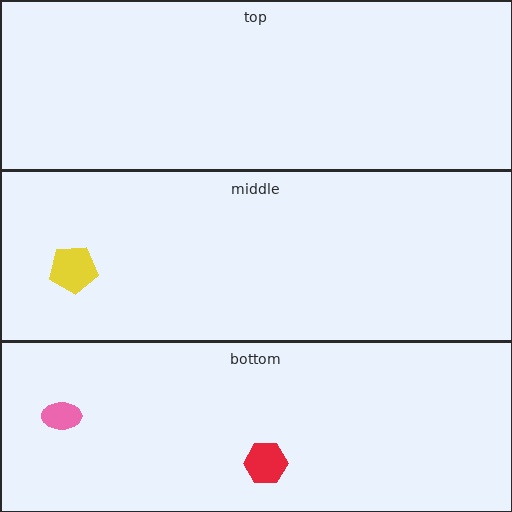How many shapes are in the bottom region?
2.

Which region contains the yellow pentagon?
The middle region.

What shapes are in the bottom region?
The red hexagon, the pink ellipse.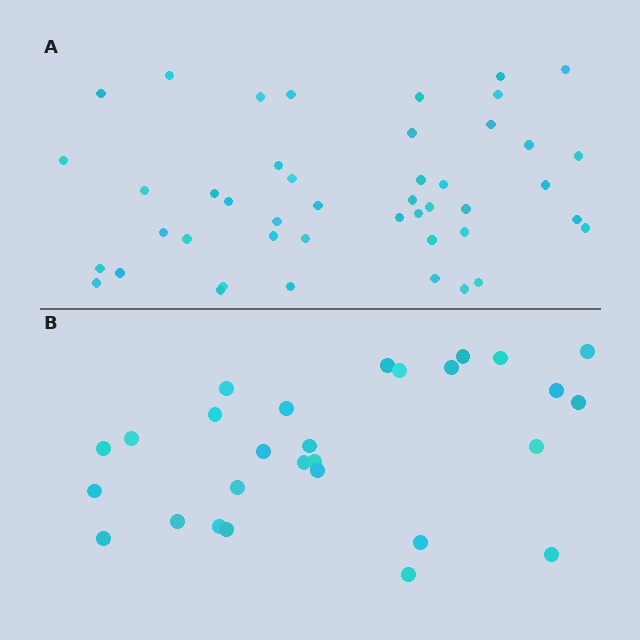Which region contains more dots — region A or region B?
Region A (the top region) has more dots.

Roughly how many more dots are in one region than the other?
Region A has approximately 15 more dots than region B.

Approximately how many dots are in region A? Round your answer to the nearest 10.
About 40 dots. (The exact count is 45, which rounds to 40.)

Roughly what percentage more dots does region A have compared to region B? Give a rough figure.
About 60% more.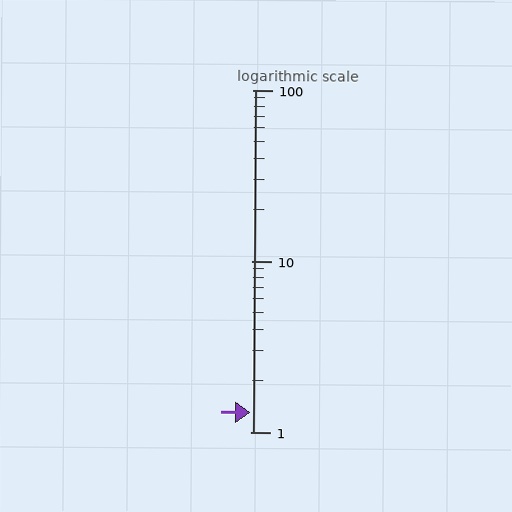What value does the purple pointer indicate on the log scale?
The pointer indicates approximately 1.3.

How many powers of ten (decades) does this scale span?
The scale spans 2 decades, from 1 to 100.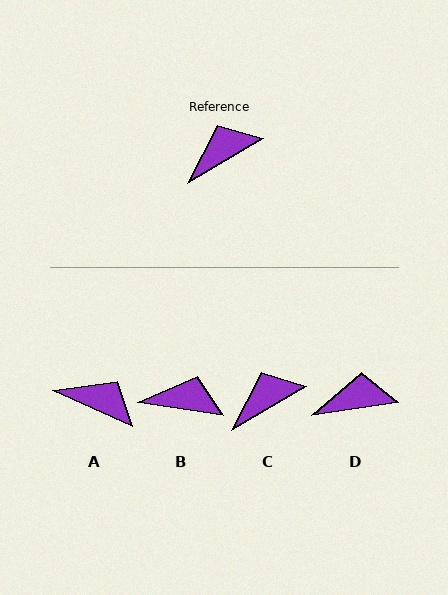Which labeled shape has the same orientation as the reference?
C.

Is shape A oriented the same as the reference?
No, it is off by about 55 degrees.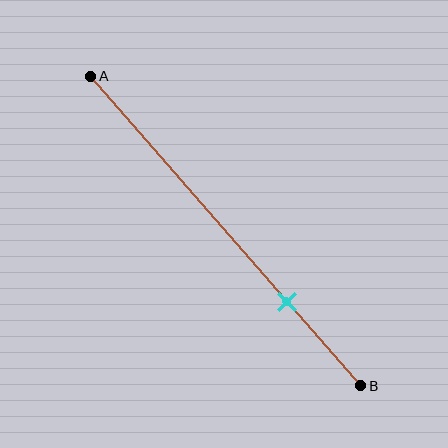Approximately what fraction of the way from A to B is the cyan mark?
The cyan mark is approximately 75% of the way from A to B.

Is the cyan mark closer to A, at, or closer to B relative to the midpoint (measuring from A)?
The cyan mark is closer to point B than the midpoint of segment AB.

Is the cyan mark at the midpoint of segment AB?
No, the mark is at about 75% from A, not at the 50% midpoint.